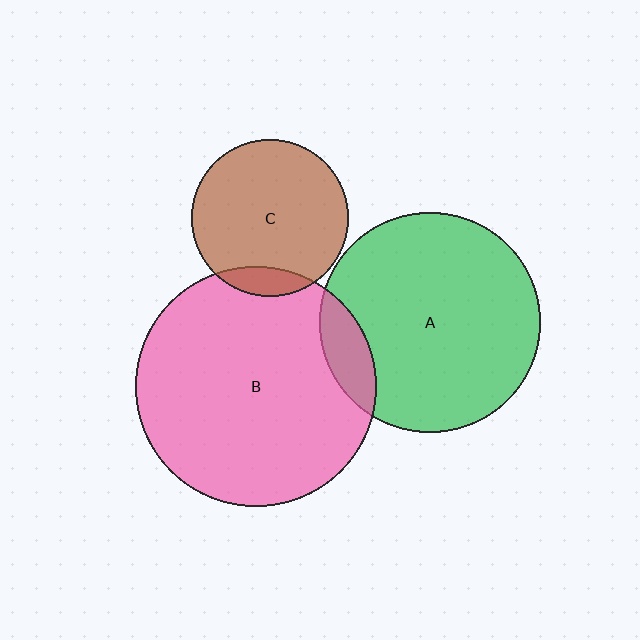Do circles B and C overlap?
Yes.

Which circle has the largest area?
Circle B (pink).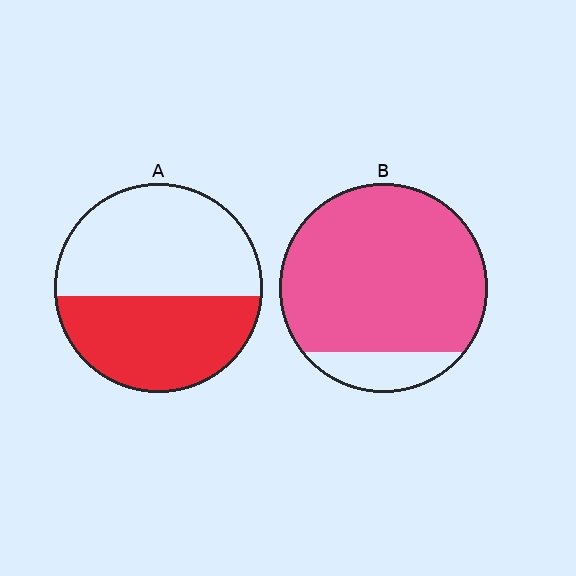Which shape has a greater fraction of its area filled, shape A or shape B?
Shape B.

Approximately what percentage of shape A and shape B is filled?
A is approximately 45% and B is approximately 85%.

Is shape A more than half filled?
No.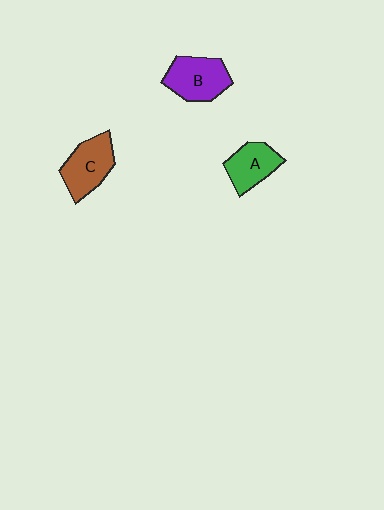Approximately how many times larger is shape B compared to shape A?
Approximately 1.2 times.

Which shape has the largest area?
Shape B (purple).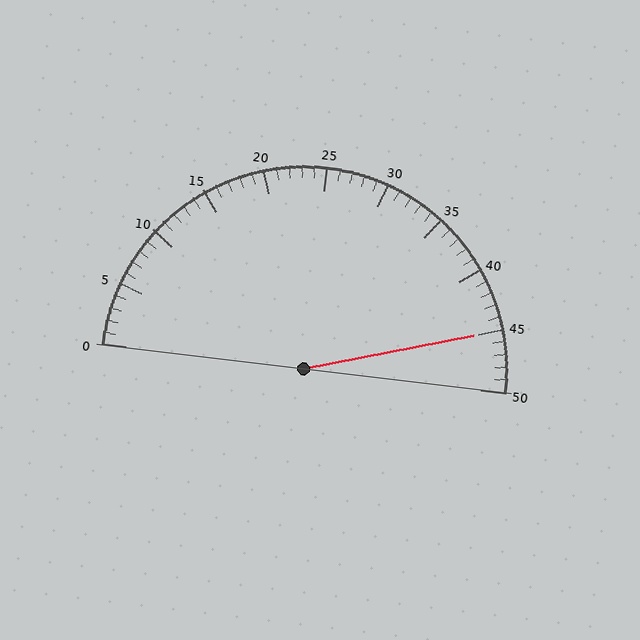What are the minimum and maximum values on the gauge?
The gauge ranges from 0 to 50.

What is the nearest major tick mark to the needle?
The nearest major tick mark is 45.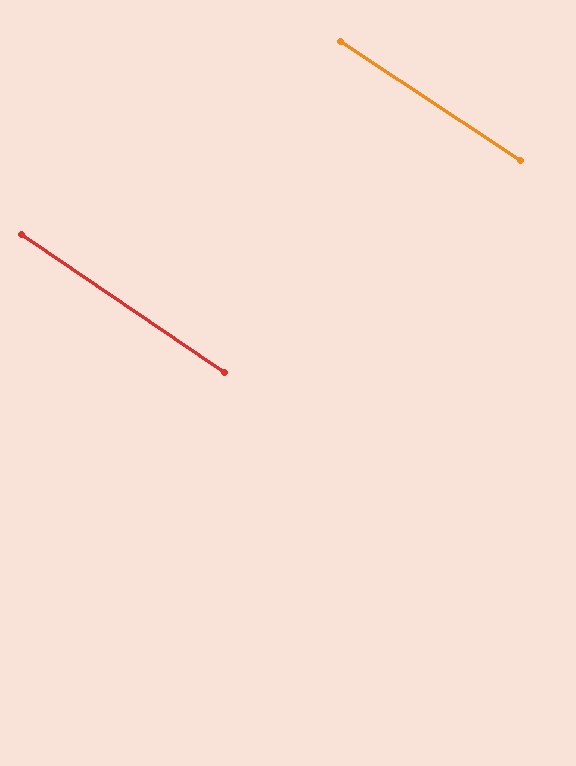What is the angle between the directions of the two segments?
Approximately 1 degree.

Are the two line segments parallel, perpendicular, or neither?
Parallel — their directions differ by only 0.9°.